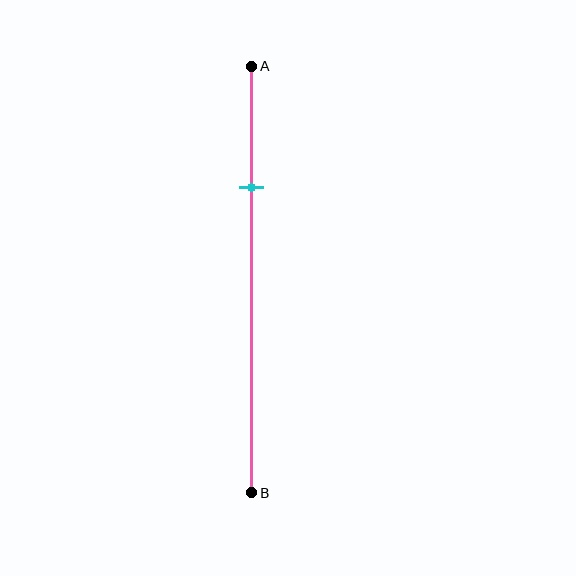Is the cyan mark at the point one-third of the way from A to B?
No, the mark is at about 30% from A, not at the 33% one-third point.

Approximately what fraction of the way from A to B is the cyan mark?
The cyan mark is approximately 30% of the way from A to B.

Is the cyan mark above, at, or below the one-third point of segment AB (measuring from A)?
The cyan mark is above the one-third point of segment AB.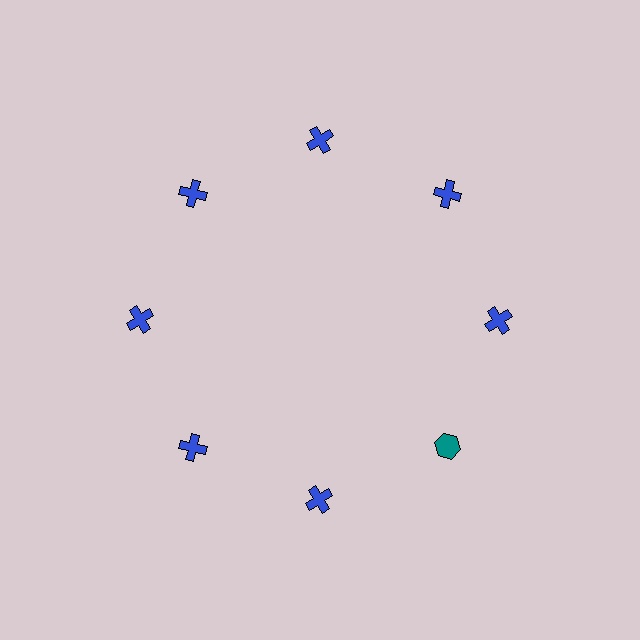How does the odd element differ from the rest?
It differs in both color (teal instead of blue) and shape (hexagon instead of cross).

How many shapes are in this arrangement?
There are 8 shapes arranged in a ring pattern.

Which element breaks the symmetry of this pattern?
The teal hexagon at roughly the 4 o'clock position breaks the symmetry. All other shapes are blue crosses.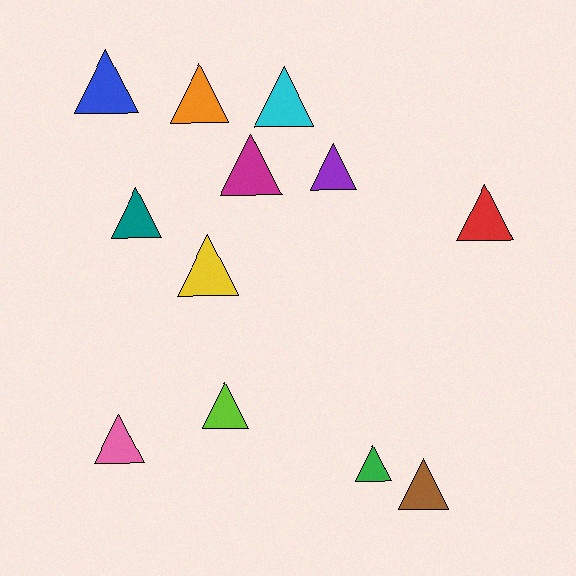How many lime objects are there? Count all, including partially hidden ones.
There is 1 lime object.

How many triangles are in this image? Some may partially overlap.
There are 12 triangles.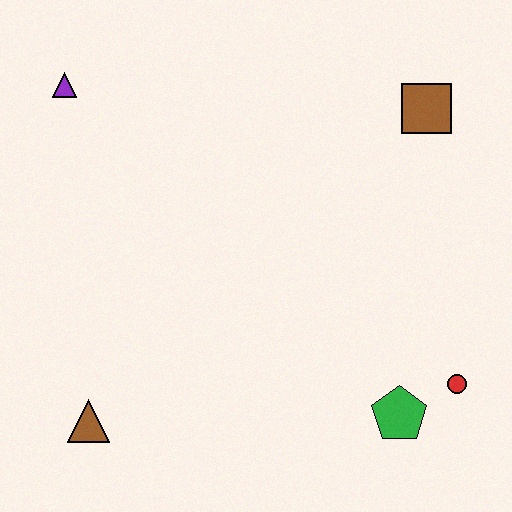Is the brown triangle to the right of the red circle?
No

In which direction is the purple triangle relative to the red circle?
The purple triangle is to the left of the red circle.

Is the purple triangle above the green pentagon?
Yes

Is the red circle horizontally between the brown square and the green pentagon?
No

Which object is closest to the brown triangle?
The green pentagon is closest to the brown triangle.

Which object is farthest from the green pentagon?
The purple triangle is farthest from the green pentagon.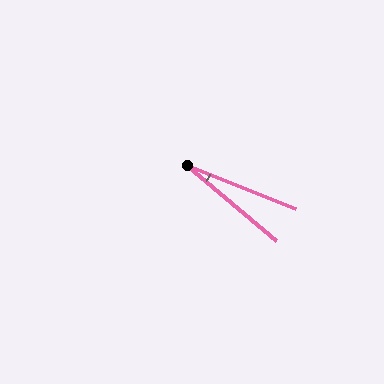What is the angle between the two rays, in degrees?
Approximately 19 degrees.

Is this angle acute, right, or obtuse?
It is acute.